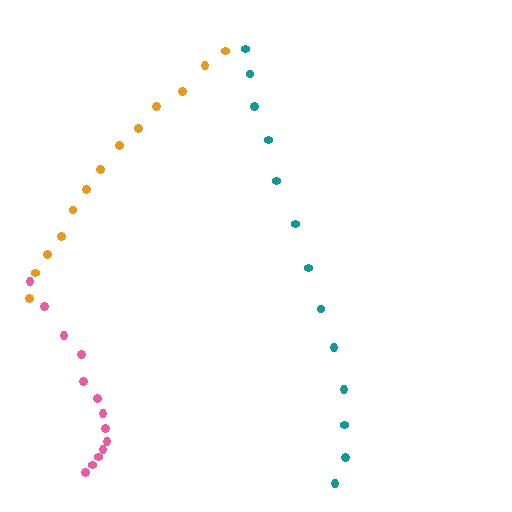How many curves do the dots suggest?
There are 3 distinct paths.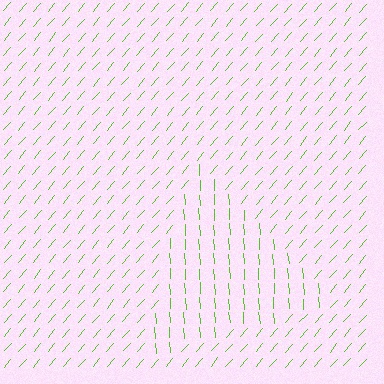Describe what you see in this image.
The image is filled with small lime line segments. A triangle region in the image has lines oriented differently from the surrounding lines, creating a visible texture boundary.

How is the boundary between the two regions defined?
The boundary is defined purely by a change in line orientation (approximately 45 degrees difference). All lines are the same color and thickness.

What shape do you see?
I see a triangle.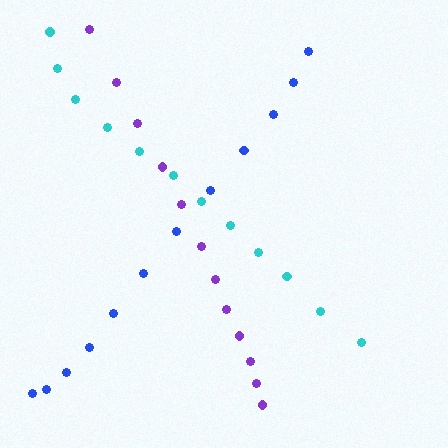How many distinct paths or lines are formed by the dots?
There are 3 distinct paths.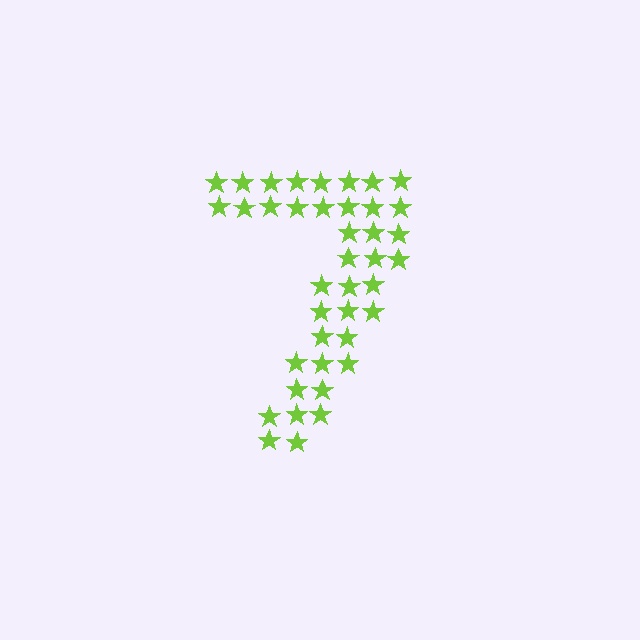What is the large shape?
The large shape is the digit 7.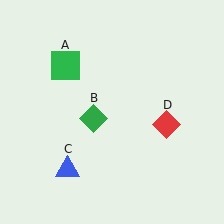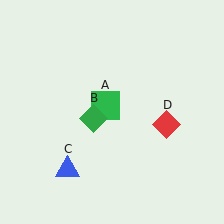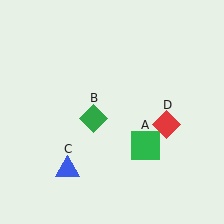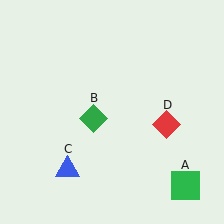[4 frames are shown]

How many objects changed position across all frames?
1 object changed position: green square (object A).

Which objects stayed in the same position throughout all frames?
Green diamond (object B) and blue triangle (object C) and red diamond (object D) remained stationary.